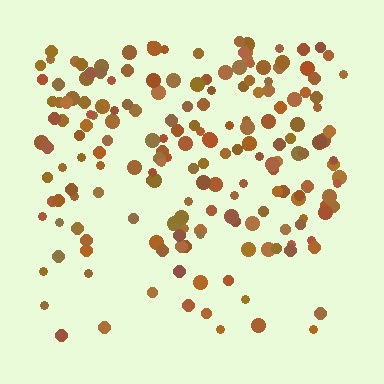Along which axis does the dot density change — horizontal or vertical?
Vertical.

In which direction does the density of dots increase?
From bottom to top, with the top side densest.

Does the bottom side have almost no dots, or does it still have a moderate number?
Still a moderate number, just noticeably fewer than the top.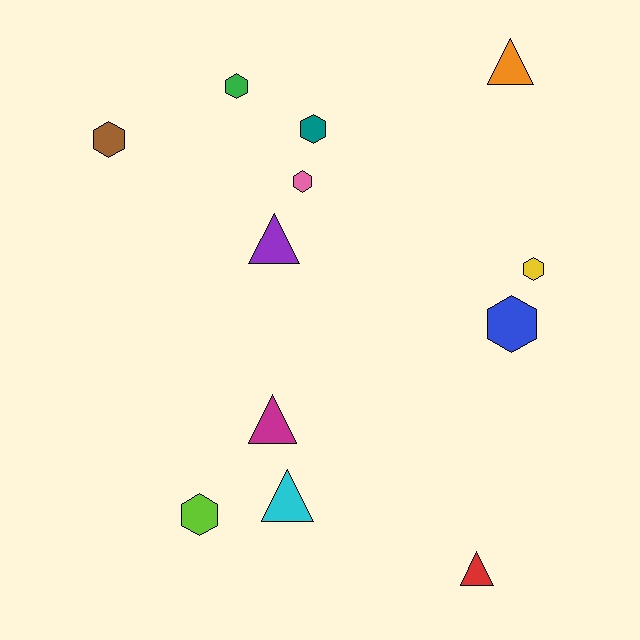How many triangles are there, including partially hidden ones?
There are 5 triangles.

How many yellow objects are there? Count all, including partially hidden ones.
There is 1 yellow object.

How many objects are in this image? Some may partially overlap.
There are 12 objects.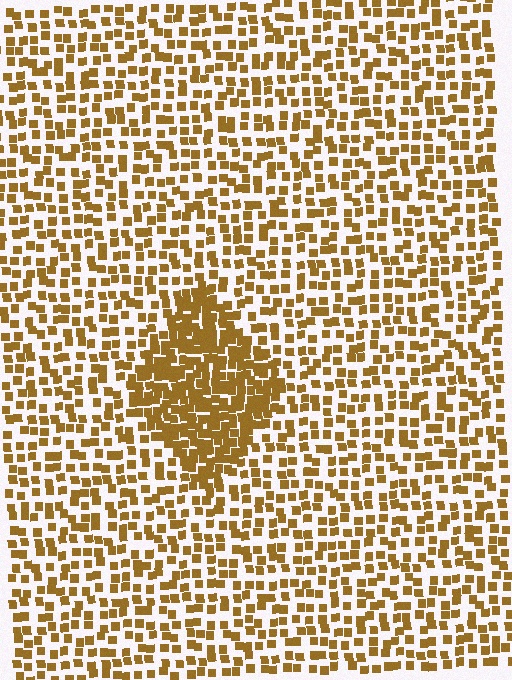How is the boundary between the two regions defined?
The boundary is defined by a change in element density (approximately 2.1x ratio). All elements are the same color, size, and shape.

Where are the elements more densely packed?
The elements are more densely packed inside the diamond boundary.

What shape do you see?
I see a diamond.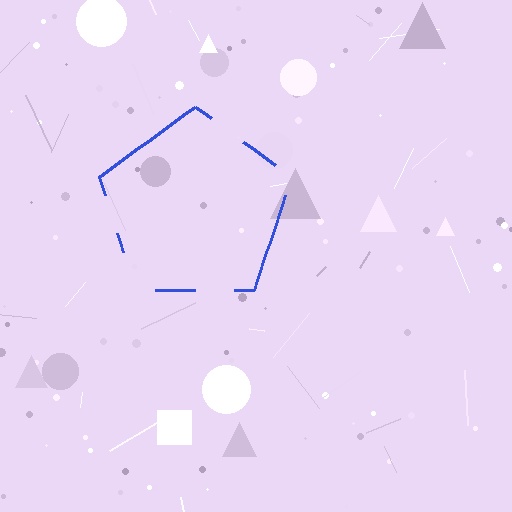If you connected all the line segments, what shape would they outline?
They would outline a pentagon.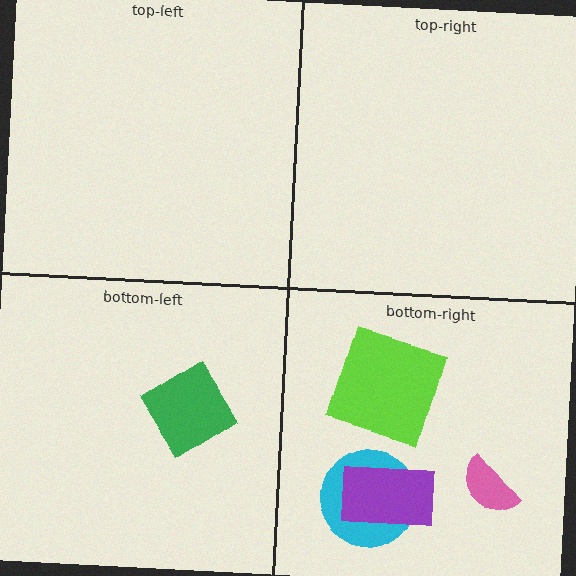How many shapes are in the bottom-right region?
4.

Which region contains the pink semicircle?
The bottom-right region.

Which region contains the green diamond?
The bottom-left region.